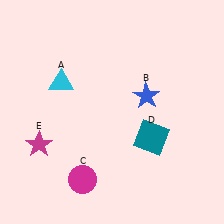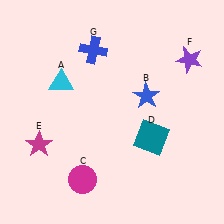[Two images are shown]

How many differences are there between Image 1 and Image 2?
There are 2 differences between the two images.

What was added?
A purple star (F), a blue cross (G) were added in Image 2.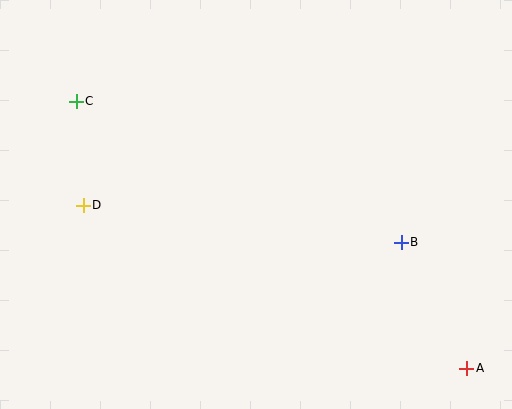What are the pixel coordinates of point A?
Point A is at (467, 368).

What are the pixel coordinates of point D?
Point D is at (83, 205).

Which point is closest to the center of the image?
Point B at (401, 242) is closest to the center.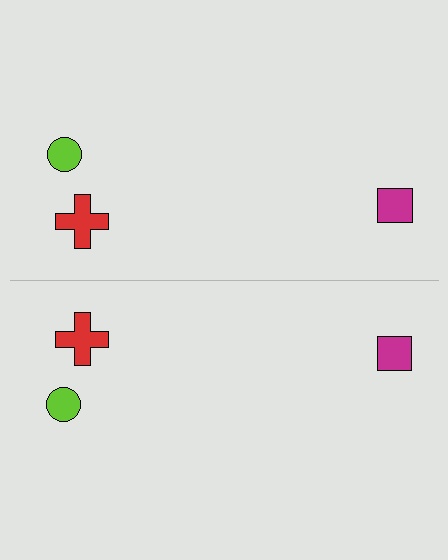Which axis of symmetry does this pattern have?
The pattern has a horizontal axis of symmetry running through the center of the image.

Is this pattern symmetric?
Yes, this pattern has bilateral (reflection) symmetry.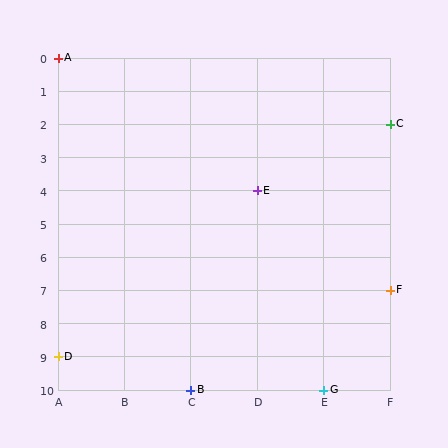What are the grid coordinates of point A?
Point A is at grid coordinates (A, 0).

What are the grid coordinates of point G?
Point G is at grid coordinates (E, 10).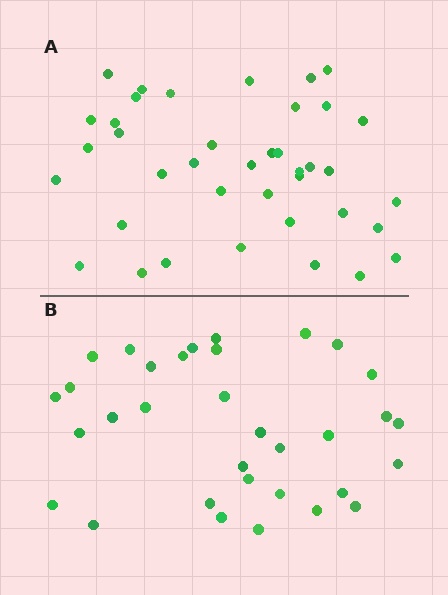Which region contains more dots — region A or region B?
Region A (the top region) has more dots.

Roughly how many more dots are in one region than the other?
Region A has about 6 more dots than region B.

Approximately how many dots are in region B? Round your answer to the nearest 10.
About 30 dots. (The exact count is 33, which rounds to 30.)